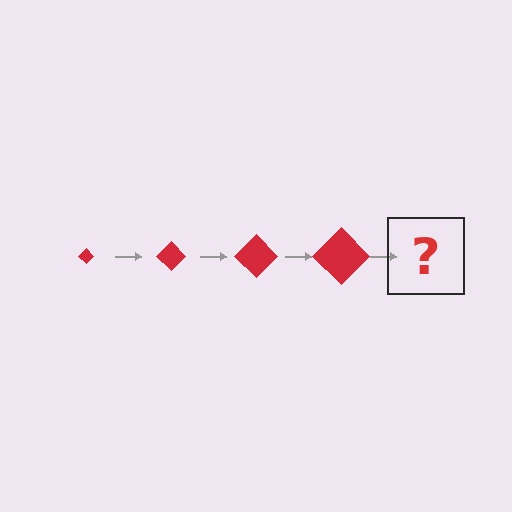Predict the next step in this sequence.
The next step is a red diamond, larger than the previous one.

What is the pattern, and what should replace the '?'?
The pattern is that the diamond gets progressively larger each step. The '?' should be a red diamond, larger than the previous one.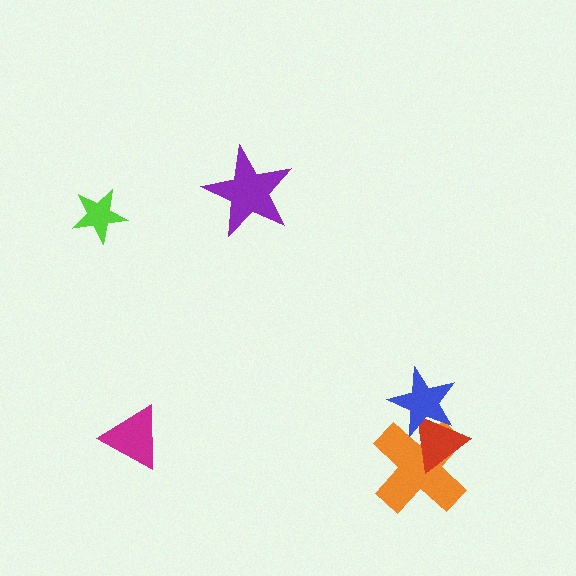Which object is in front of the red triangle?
The blue star is in front of the red triangle.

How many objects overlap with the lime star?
0 objects overlap with the lime star.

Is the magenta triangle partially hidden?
No, no other shape covers it.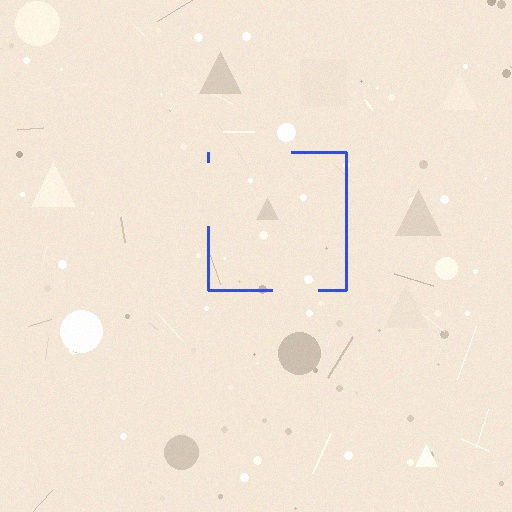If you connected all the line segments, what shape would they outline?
They would outline a square.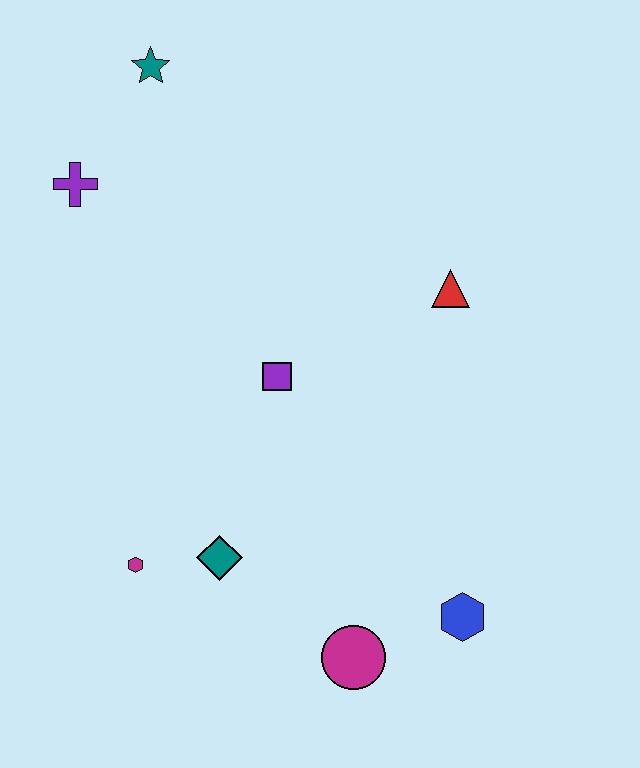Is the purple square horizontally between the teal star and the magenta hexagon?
No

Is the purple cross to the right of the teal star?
No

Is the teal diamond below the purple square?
Yes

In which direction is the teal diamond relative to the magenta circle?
The teal diamond is to the left of the magenta circle.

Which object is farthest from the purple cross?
The blue hexagon is farthest from the purple cross.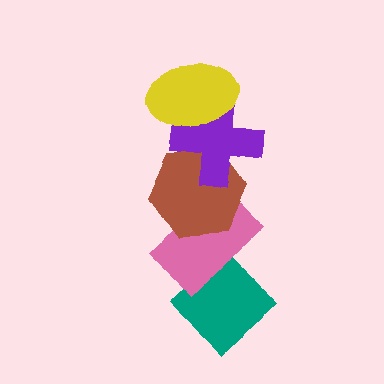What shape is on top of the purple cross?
The yellow ellipse is on top of the purple cross.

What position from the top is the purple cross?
The purple cross is 2nd from the top.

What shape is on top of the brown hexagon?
The purple cross is on top of the brown hexagon.